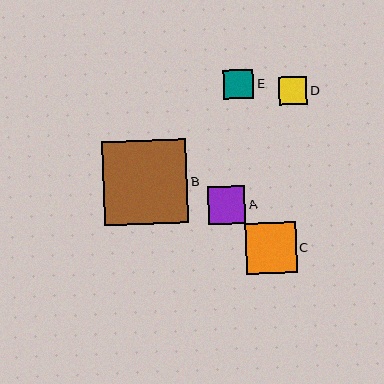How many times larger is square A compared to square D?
Square A is approximately 1.3 times the size of square D.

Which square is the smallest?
Square D is the smallest with a size of approximately 28 pixels.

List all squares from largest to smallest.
From largest to smallest: B, C, A, E, D.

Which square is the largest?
Square B is the largest with a size of approximately 85 pixels.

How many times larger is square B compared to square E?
Square B is approximately 2.8 times the size of square E.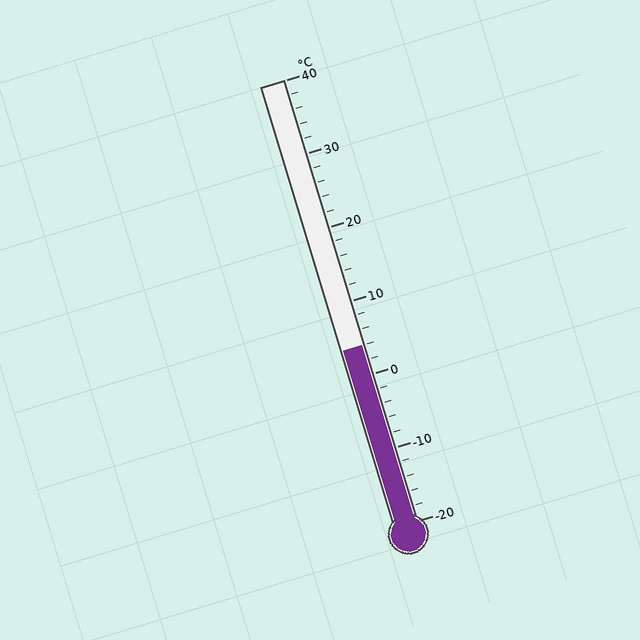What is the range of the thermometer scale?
The thermometer scale ranges from -20°C to 40°C.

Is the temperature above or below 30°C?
The temperature is below 30°C.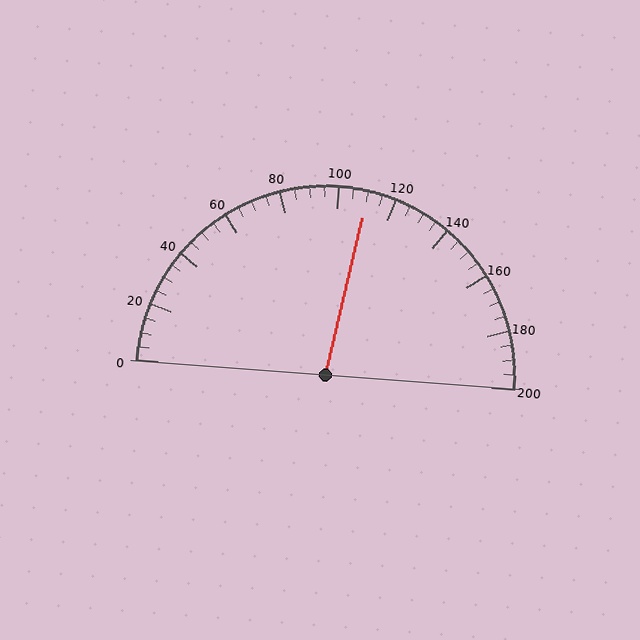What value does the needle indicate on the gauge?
The needle indicates approximately 110.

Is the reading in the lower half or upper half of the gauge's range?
The reading is in the upper half of the range (0 to 200).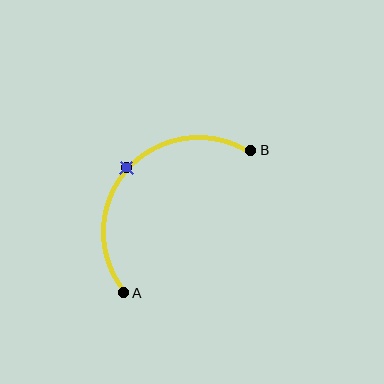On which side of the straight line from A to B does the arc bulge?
The arc bulges above and to the left of the straight line connecting A and B.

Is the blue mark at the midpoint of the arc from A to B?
Yes. The blue mark lies on the arc at equal arc-length from both A and B — it is the arc midpoint.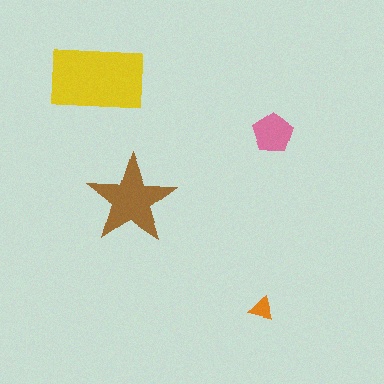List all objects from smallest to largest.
The orange triangle, the pink pentagon, the brown star, the yellow rectangle.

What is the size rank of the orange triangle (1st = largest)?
4th.